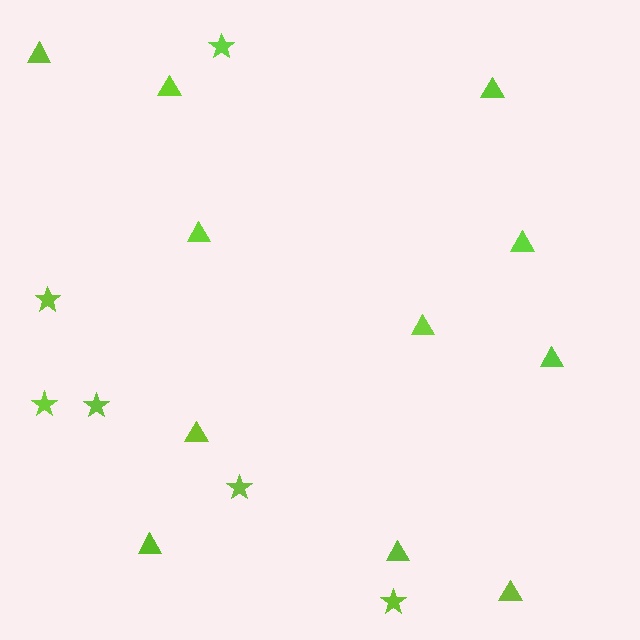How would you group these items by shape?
There are 2 groups: one group of stars (6) and one group of triangles (11).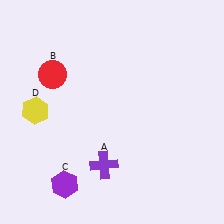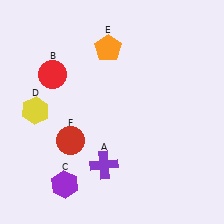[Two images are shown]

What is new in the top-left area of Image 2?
An orange pentagon (E) was added in the top-left area of Image 2.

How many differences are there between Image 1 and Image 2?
There are 2 differences between the two images.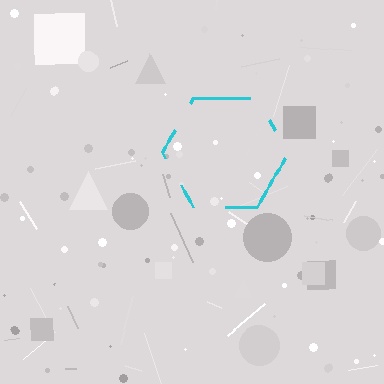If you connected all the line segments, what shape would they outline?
They would outline a hexagon.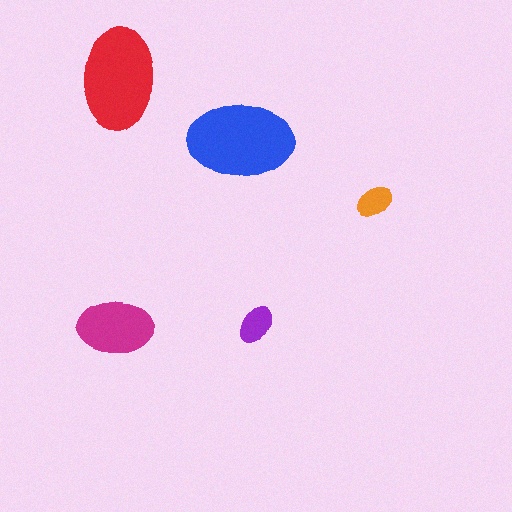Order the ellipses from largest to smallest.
the blue one, the red one, the magenta one, the purple one, the orange one.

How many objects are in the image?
There are 5 objects in the image.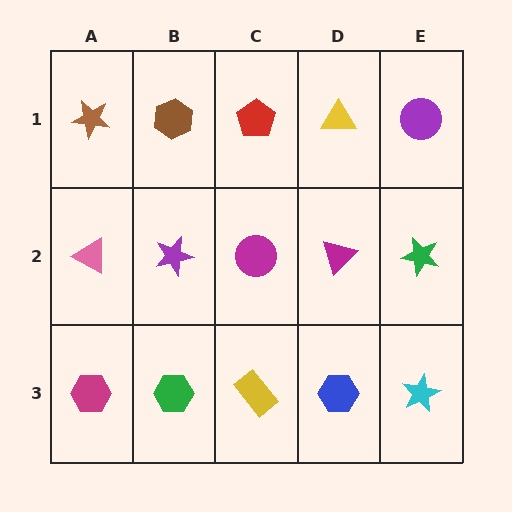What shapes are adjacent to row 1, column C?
A magenta circle (row 2, column C), a brown hexagon (row 1, column B), a yellow triangle (row 1, column D).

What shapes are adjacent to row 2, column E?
A purple circle (row 1, column E), a cyan star (row 3, column E), a magenta triangle (row 2, column D).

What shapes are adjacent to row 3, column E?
A green star (row 2, column E), a blue hexagon (row 3, column D).